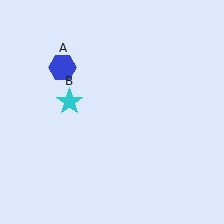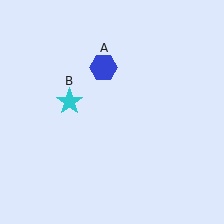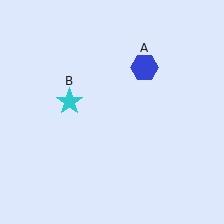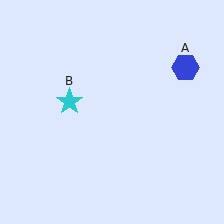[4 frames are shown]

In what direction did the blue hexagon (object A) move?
The blue hexagon (object A) moved right.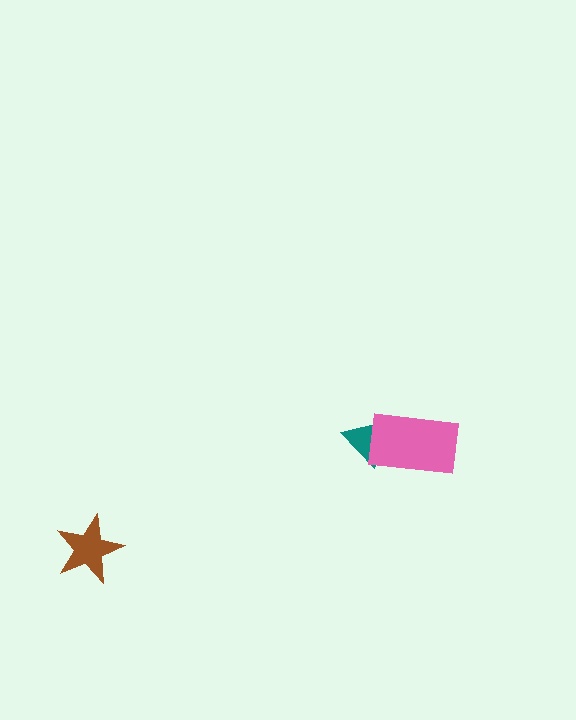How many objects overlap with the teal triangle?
1 object overlaps with the teal triangle.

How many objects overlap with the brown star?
0 objects overlap with the brown star.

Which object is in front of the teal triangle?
The pink rectangle is in front of the teal triangle.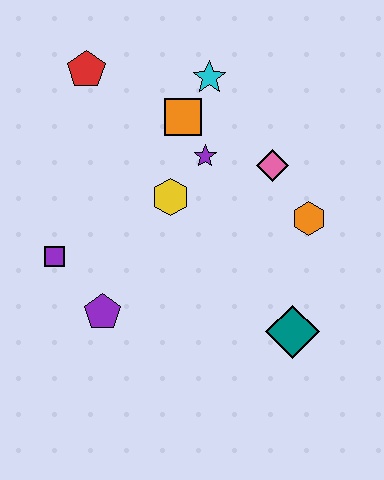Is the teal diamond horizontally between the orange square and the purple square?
No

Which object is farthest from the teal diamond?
The red pentagon is farthest from the teal diamond.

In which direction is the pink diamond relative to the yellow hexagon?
The pink diamond is to the right of the yellow hexagon.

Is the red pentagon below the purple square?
No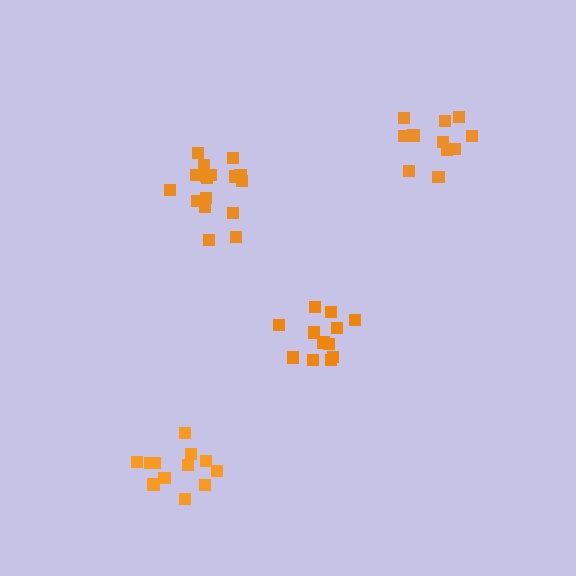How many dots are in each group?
Group 1: 17 dots, Group 2: 11 dots, Group 3: 12 dots, Group 4: 12 dots (52 total).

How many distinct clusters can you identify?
There are 4 distinct clusters.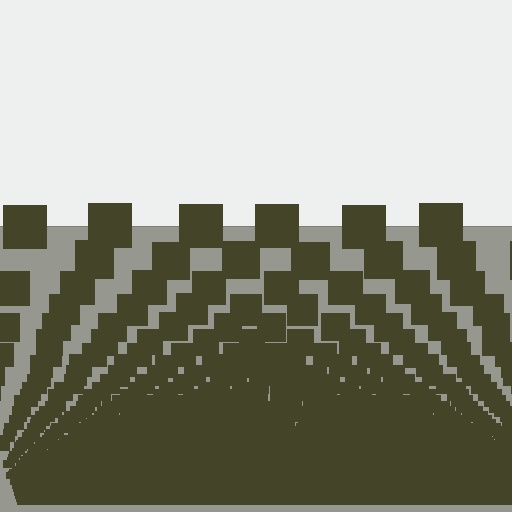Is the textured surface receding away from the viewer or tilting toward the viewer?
The surface appears to tilt toward the viewer. Texture elements get larger and sparser toward the top.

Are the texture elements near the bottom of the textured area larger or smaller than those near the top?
Smaller. The gradient is inverted — elements near the bottom are smaller and denser.